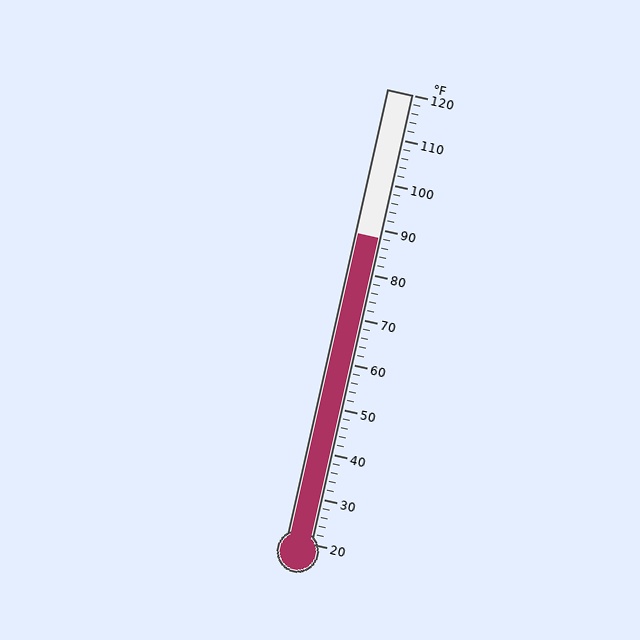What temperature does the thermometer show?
The thermometer shows approximately 88°F.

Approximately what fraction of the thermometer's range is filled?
The thermometer is filled to approximately 70% of its range.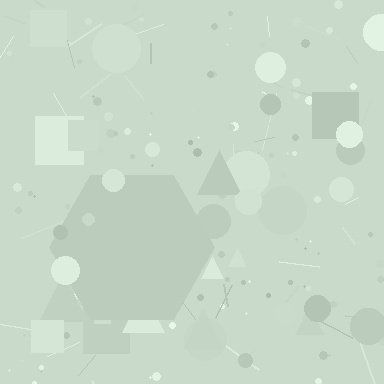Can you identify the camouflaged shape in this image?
The camouflaged shape is a hexagon.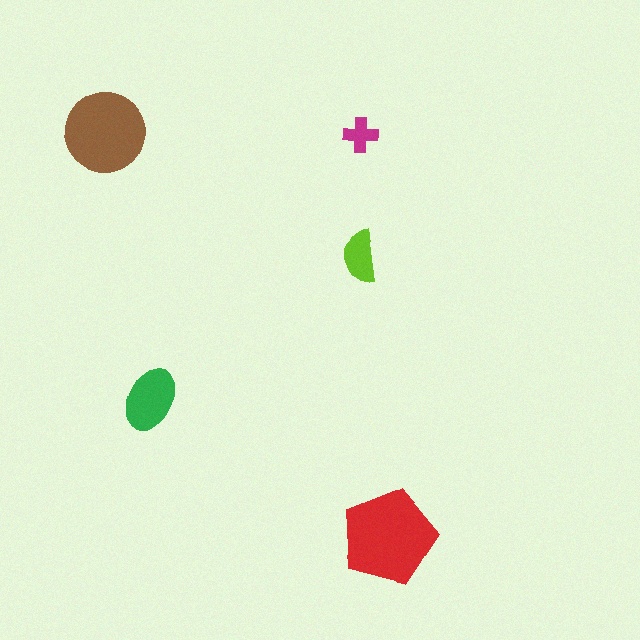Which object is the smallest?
The magenta cross.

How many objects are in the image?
There are 5 objects in the image.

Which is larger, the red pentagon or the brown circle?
The red pentagon.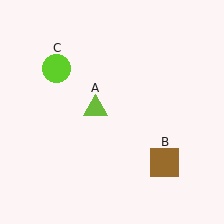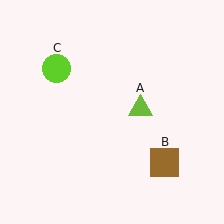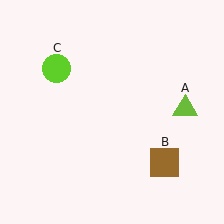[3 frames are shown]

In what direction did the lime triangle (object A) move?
The lime triangle (object A) moved right.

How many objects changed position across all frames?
1 object changed position: lime triangle (object A).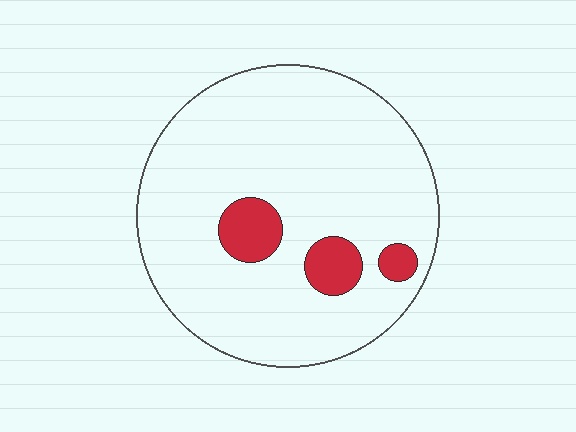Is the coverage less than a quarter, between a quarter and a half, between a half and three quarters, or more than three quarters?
Less than a quarter.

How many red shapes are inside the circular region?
3.